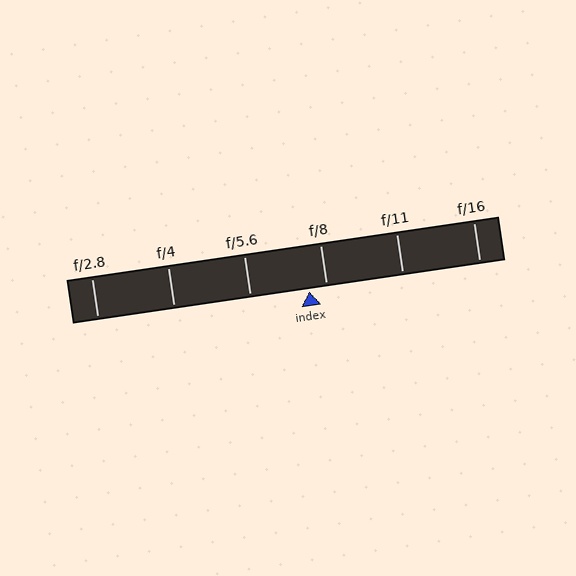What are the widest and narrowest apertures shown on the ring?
The widest aperture shown is f/2.8 and the narrowest is f/16.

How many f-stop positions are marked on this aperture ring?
There are 6 f-stop positions marked.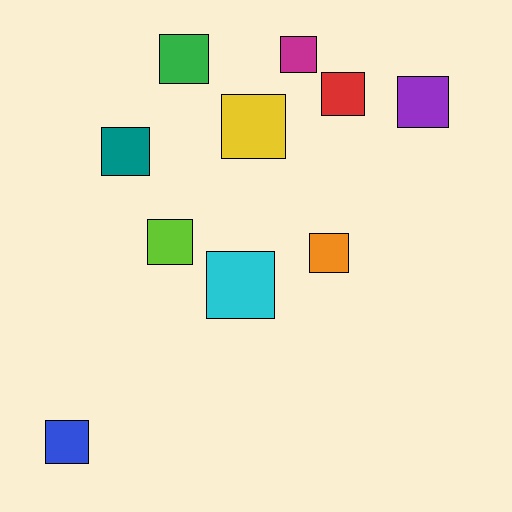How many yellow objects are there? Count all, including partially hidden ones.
There is 1 yellow object.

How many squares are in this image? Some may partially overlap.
There are 10 squares.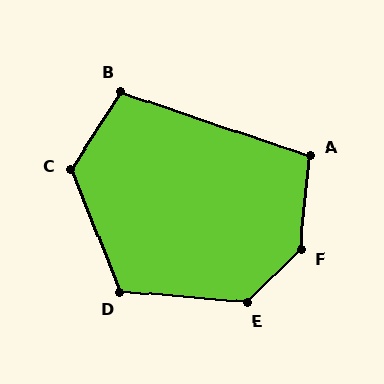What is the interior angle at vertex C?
Approximately 125 degrees (obtuse).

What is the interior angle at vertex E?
Approximately 131 degrees (obtuse).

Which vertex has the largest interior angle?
F, at approximately 140 degrees.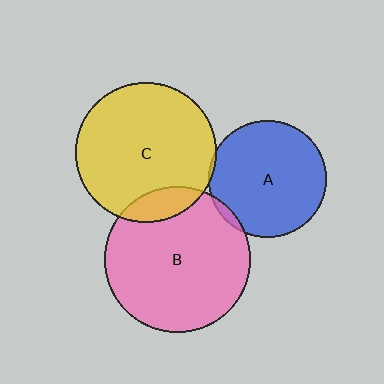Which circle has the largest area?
Circle B (pink).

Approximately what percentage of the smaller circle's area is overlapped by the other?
Approximately 5%.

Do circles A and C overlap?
Yes.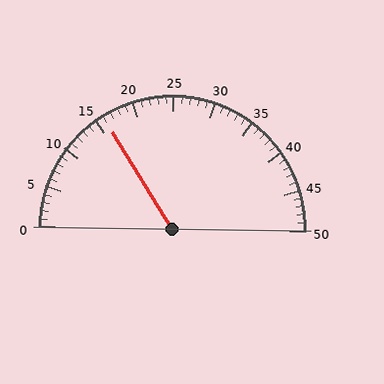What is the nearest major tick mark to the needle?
The nearest major tick mark is 15.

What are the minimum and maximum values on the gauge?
The gauge ranges from 0 to 50.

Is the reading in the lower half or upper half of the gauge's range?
The reading is in the lower half of the range (0 to 50).